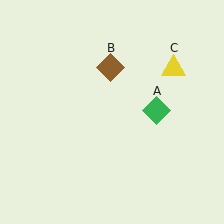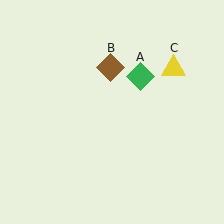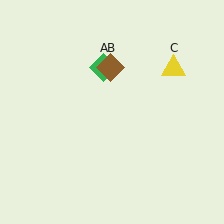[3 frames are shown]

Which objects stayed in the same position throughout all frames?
Brown diamond (object B) and yellow triangle (object C) remained stationary.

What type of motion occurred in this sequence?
The green diamond (object A) rotated counterclockwise around the center of the scene.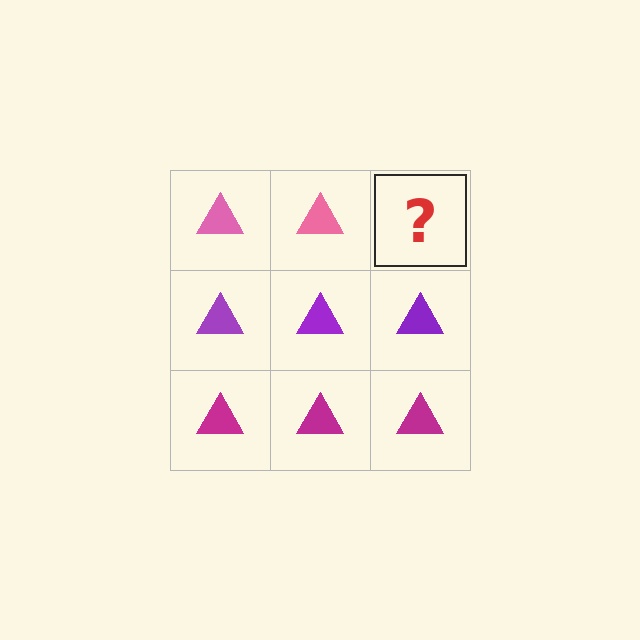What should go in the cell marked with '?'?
The missing cell should contain a pink triangle.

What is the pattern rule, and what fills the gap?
The rule is that each row has a consistent color. The gap should be filled with a pink triangle.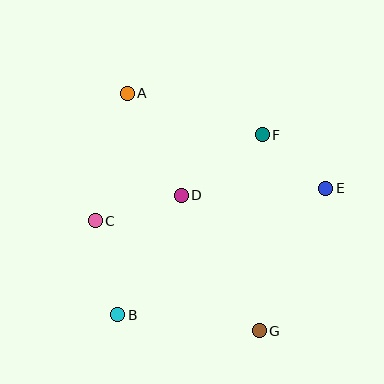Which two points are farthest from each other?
Points A and G are farthest from each other.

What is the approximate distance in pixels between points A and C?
The distance between A and C is approximately 132 pixels.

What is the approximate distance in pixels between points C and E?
The distance between C and E is approximately 233 pixels.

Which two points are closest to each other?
Points E and F are closest to each other.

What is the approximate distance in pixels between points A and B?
The distance between A and B is approximately 222 pixels.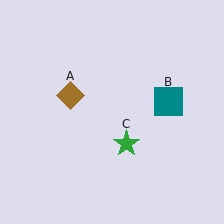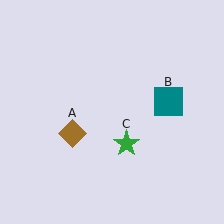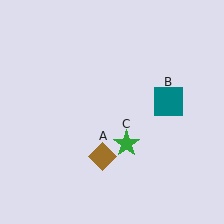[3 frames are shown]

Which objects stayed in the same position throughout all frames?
Teal square (object B) and green star (object C) remained stationary.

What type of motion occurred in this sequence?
The brown diamond (object A) rotated counterclockwise around the center of the scene.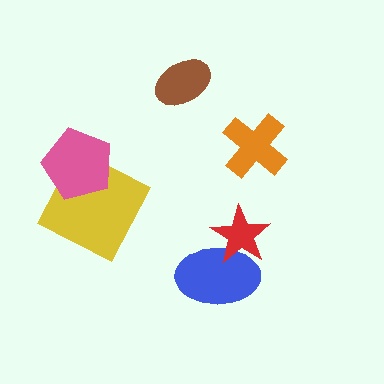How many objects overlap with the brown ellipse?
0 objects overlap with the brown ellipse.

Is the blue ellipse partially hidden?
Yes, it is partially covered by another shape.